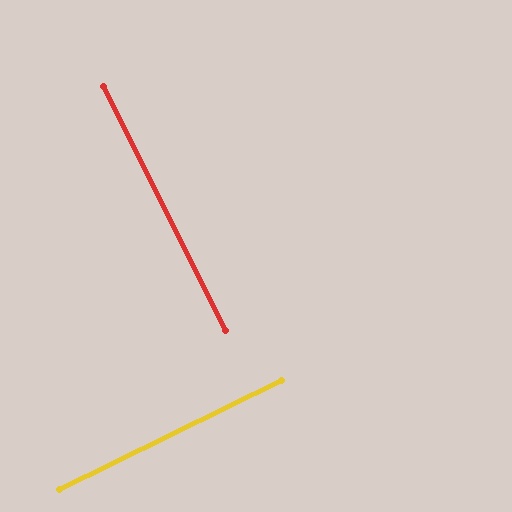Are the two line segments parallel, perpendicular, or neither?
Perpendicular — they meet at approximately 90°.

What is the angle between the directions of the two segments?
Approximately 90 degrees.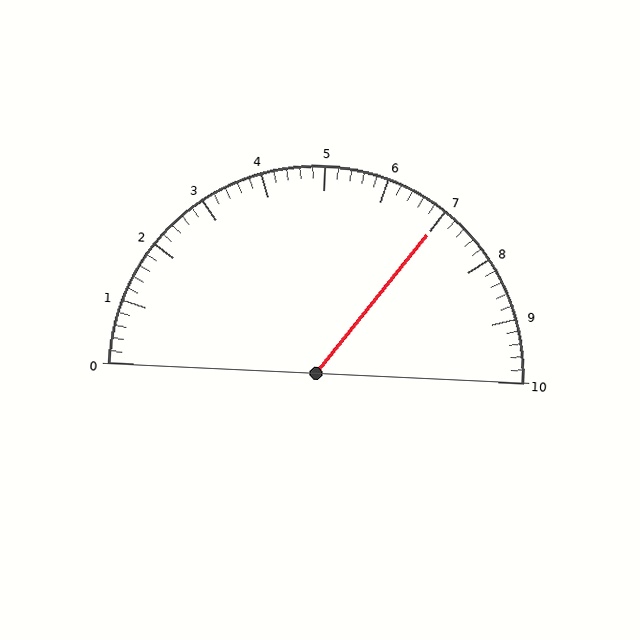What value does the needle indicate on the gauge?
The needle indicates approximately 7.0.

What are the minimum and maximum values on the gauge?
The gauge ranges from 0 to 10.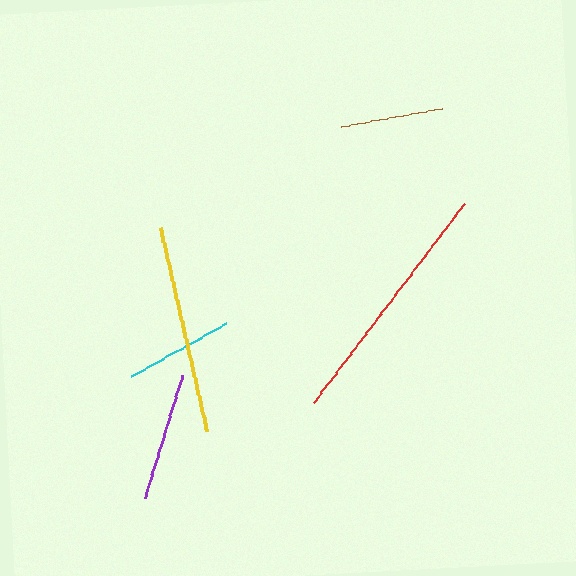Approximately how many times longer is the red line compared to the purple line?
The red line is approximately 1.9 times the length of the purple line.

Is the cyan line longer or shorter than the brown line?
The cyan line is longer than the brown line.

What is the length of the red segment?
The red segment is approximately 250 pixels long.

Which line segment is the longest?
The red line is the longest at approximately 250 pixels.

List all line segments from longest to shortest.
From longest to shortest: red, yellow, purple, cyan, brown.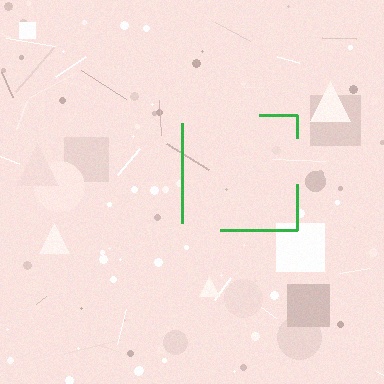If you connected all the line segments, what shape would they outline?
They would outline a square.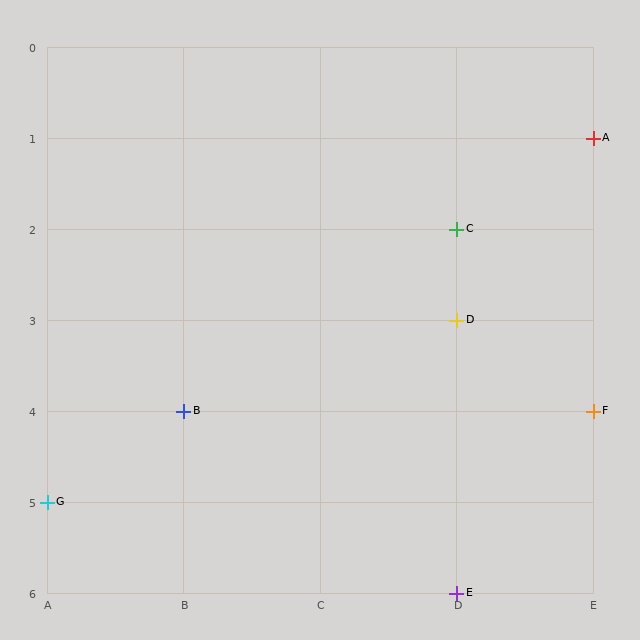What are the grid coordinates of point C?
Point C is at grid coordinates (D, 2).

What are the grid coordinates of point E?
Point E is at grid coordinates (D, 6).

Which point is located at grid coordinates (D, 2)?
Point C is at (D, 2).